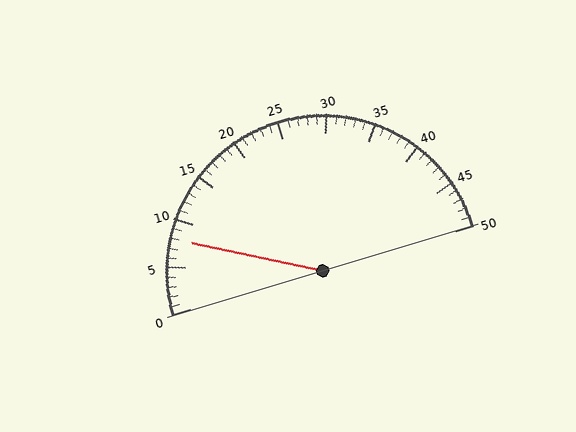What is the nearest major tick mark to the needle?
The nearest major tick mark is 10.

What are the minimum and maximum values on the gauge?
The gauge ranges from 0 to 50.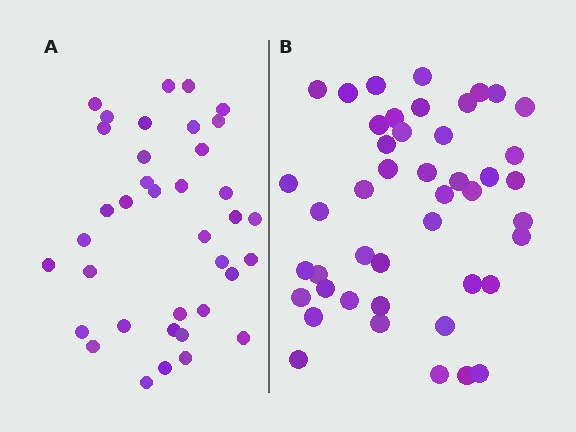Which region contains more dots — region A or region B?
Region B (the right region) has more dots.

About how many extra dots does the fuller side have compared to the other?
Region B has roughly 8 or so more dots than region A.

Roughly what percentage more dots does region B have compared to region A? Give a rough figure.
About 20% more.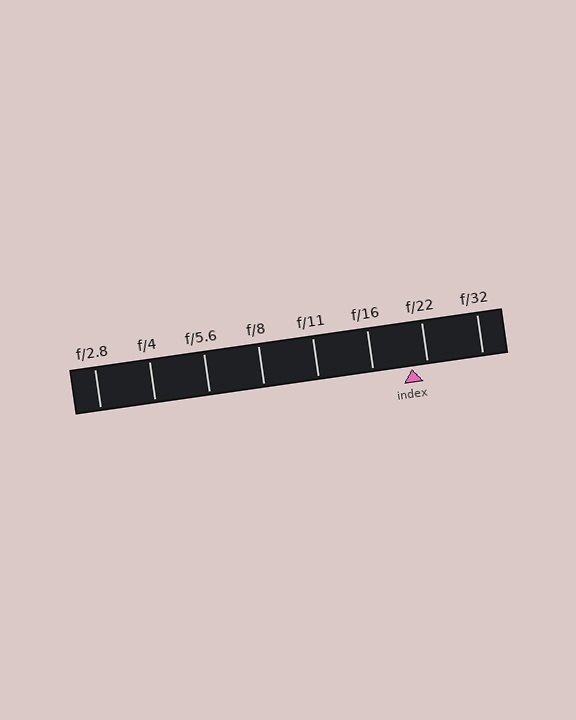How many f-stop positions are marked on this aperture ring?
There are 8 f-stop positions marked.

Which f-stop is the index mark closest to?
The index mark is closest to f/22.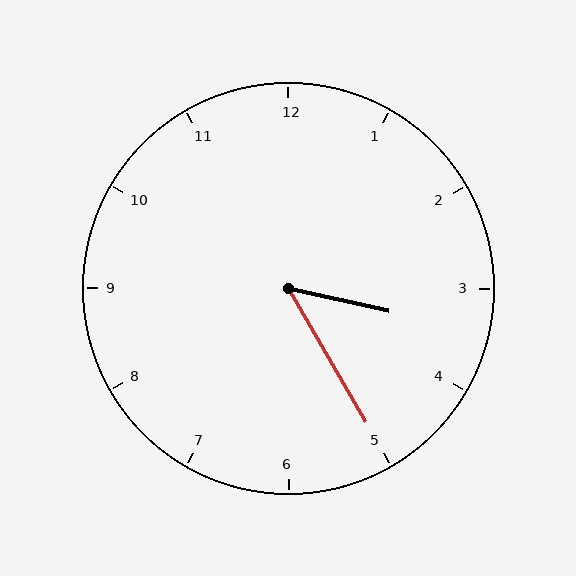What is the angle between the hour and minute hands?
Approximately 48 degrees.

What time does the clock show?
3:25.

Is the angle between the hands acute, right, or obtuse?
It is acute.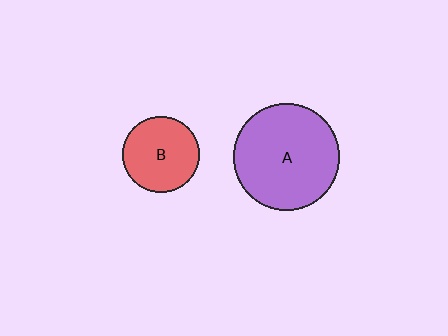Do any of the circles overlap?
No, none of the circles overlap.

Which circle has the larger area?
Circle A (purple).